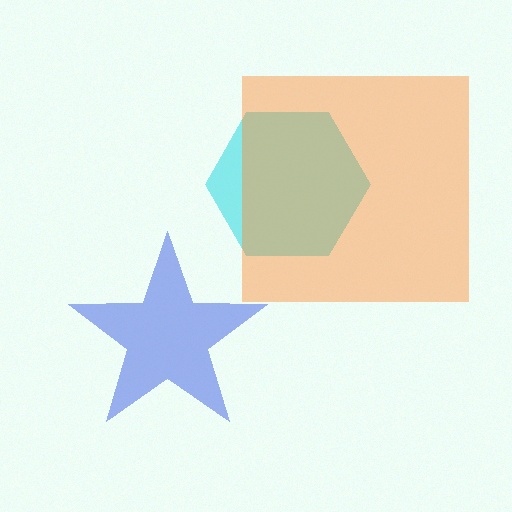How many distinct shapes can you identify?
There are 3 distinct shapes: a cyan hexagon, an orange square, a blue star.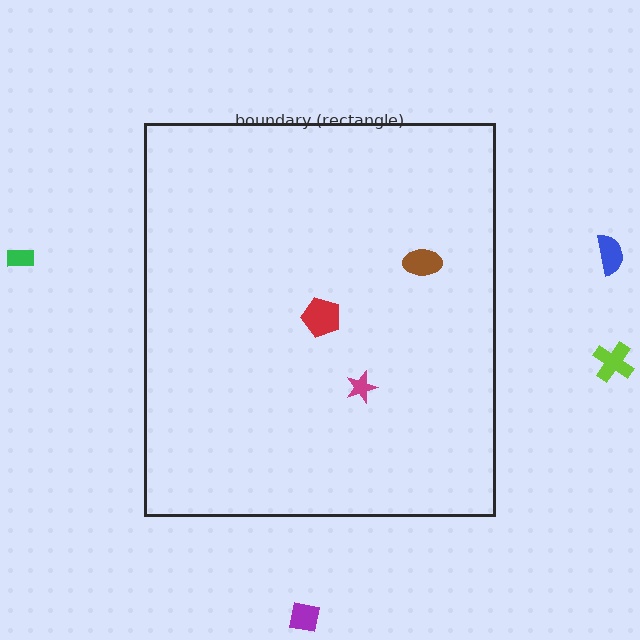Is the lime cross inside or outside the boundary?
Outside.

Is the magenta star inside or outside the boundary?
Inside.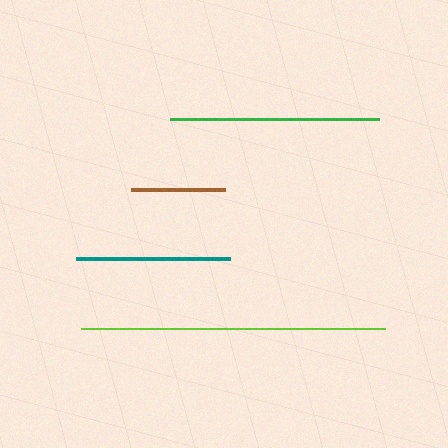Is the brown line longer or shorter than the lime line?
The lime line is longer than the brown line.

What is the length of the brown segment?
The brown segment is approximately 94 pixels long.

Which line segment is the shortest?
The brown line is the shortest at approximately 94 pixels.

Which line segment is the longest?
The lime line is the longest at approximately 304 pixels.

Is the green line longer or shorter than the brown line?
The green line is longer than the brown line.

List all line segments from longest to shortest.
From longest to shortest: lime, green, teal, brown.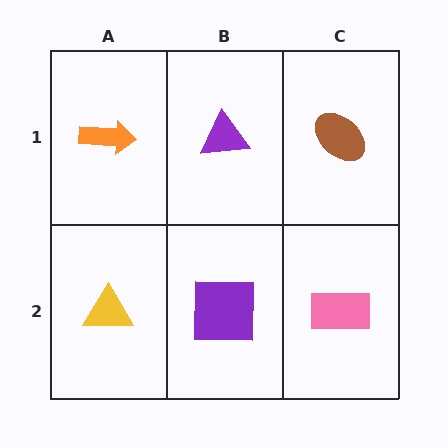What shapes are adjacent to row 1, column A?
A yellow triangle (row 2, column A), a purple triangle (row 1, column B).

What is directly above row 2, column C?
A brown ellipse.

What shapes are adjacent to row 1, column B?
A purple square (row 2, column B), an orange arrow (row 1, column A), a brown ellipse (row 1, column C).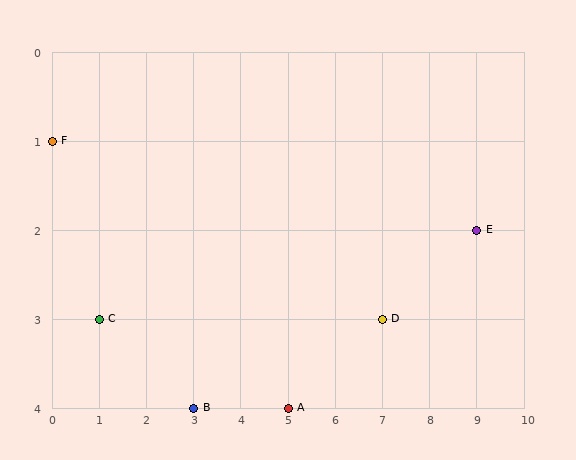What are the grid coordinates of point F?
Point F is at grid coordinates (0, 1).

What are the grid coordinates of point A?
Point A is at grid coordinates (5, 4).